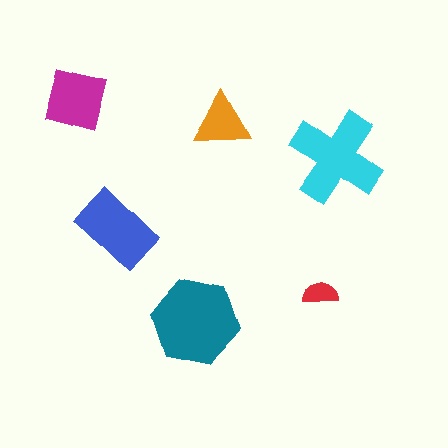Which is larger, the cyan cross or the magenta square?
The cyan cross.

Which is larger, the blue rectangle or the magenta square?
The blue rectangle.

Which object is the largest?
The teal hexagon.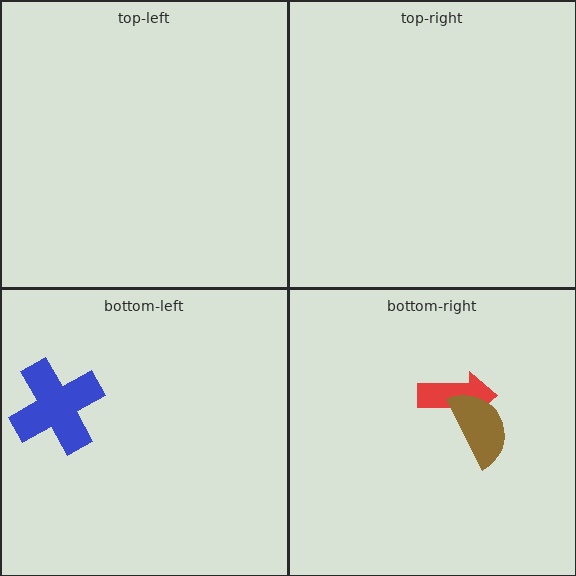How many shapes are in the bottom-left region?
1.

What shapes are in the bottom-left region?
The blue cross.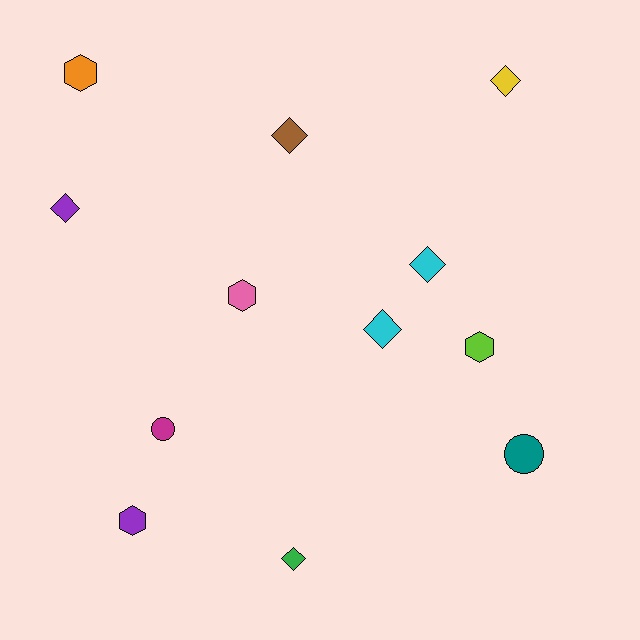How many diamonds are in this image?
There are 6 diamonds.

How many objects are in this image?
There are 12 objects.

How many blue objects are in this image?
There are no blue objects.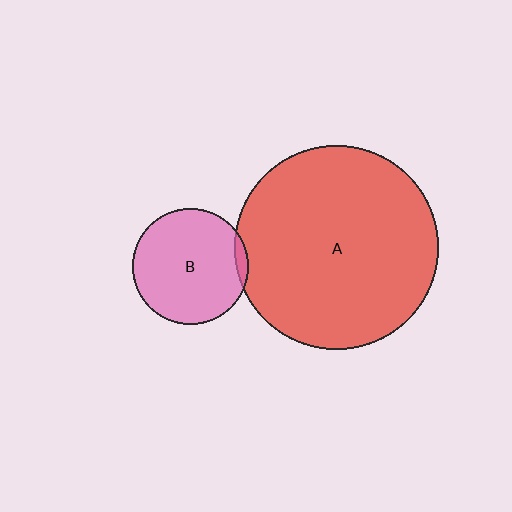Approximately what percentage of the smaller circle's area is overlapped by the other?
Approximately 5%.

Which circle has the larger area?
Circle A (red).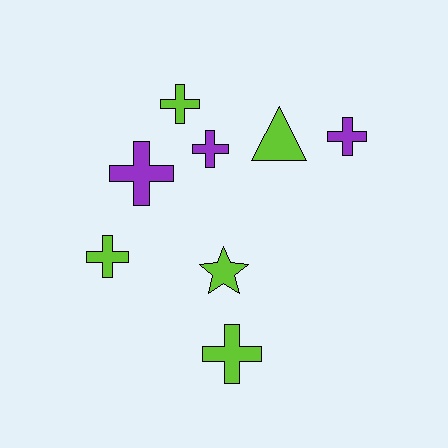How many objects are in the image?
There are 8 objects.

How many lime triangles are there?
There is 1 lime triangle.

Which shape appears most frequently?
Cross, with 6 objects.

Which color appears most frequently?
Lime, with 5 objects.